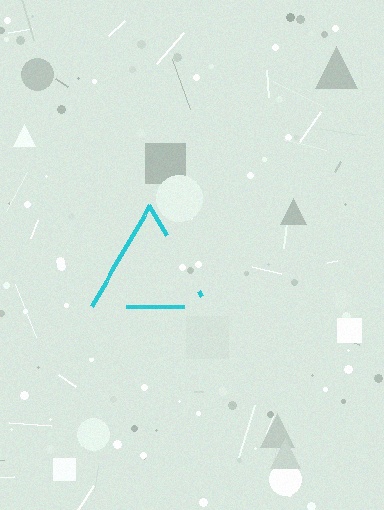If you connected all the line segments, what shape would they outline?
They would outline a triangle.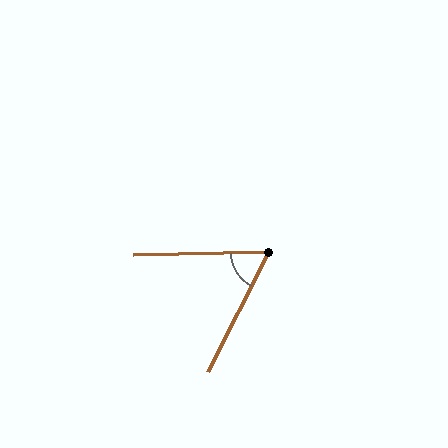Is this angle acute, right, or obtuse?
It is acute.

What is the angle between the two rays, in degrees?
Approximately 62 degrees.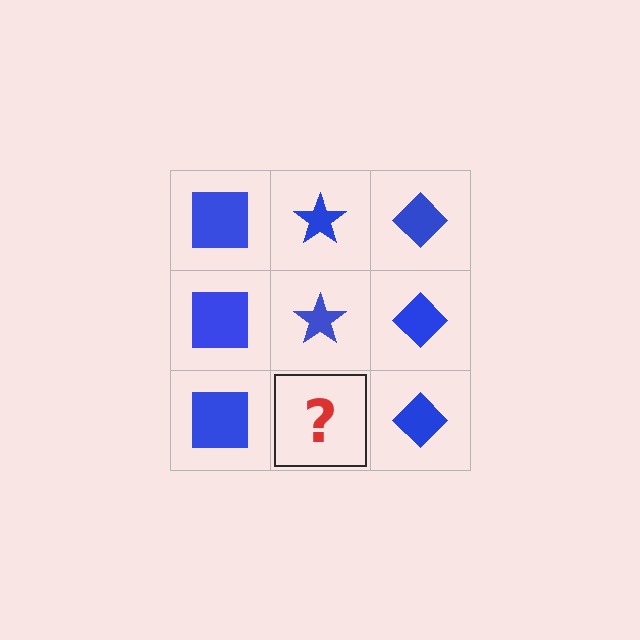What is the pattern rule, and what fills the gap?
The rule is that each column has a consistent shape. The gap should be filled with a blue star.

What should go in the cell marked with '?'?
The missing cell should contain a blue star.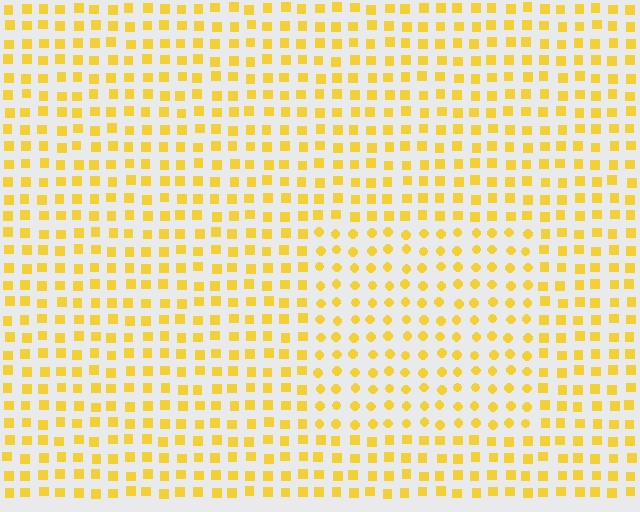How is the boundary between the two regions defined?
The boundary is defined by a change in element shape: circles inside vs. squares outside. All elements share the same color and spacing.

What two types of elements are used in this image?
The image uses circles inside the rectangle region and squares outside it.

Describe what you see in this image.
The image is filled with small yellow elements arranged in a uniform grid. A rectangle-shaped region contains circles, while the surrounding area contains squares. The boundary is defined purely by the change in element shape.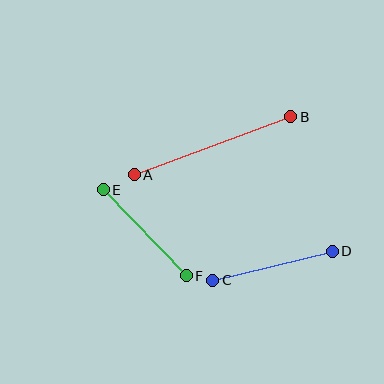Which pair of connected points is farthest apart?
Points A and B are farthest apart.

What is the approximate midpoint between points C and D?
The midpoint is at approximately (273, 266) pixels.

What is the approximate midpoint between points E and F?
The midpoint is at approximately (145, 233) pixels.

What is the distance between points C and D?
The distance is approximately 123 pixels.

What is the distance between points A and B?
The distance is approximately 167 pixels.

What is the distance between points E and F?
The distance is approximately 120 pixels.